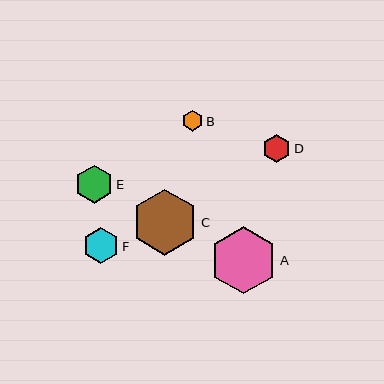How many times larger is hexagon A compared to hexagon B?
Hexagon A is approximately 3.3 times the size of hexagon B.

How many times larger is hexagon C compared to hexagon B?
Hexagon C is approximately 3.2 times the size of hexagon B.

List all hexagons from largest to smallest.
From largest to smallest: A, C, E, F, D, B.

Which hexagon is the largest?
Hexagon A is the largest with a size of approximately 68 pixels.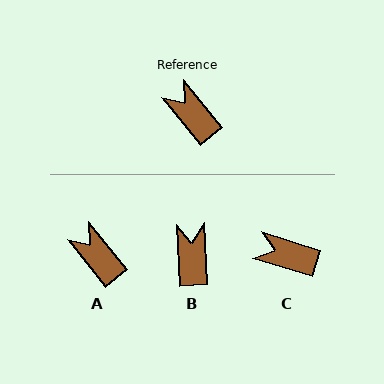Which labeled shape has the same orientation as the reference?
A.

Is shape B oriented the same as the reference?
No, it is off by about 36 degrees.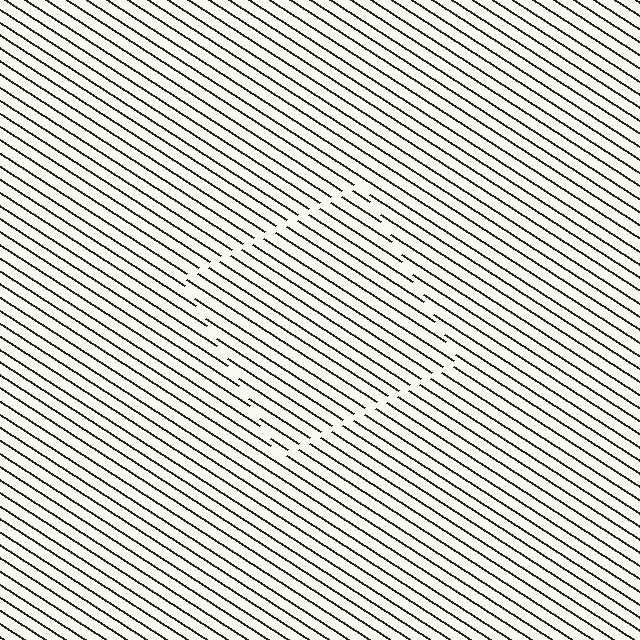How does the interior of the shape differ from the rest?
The interior of the shape contains the same grating, shifted by half a period — the contour is defined by the phase discontinuity where line-ends from the inner and outer gratings abut.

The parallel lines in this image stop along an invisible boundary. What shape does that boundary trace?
An illusory square. The interior of the shape contains the same grating, shifted by half a period — the contour is defined by the phase discontinuity where line-ends from the inner and outer gratings abut.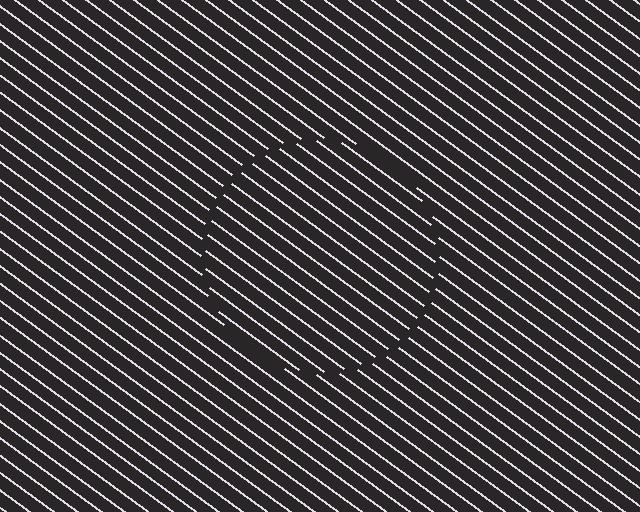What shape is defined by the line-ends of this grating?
An illusory circle. The interior of the shape contains the same grating, shifted by half a period — the contour is defined by the phase discontinuity where line-ends from the inner and outer gratings abut.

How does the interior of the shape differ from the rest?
The interior of the shape contains the same grating, shifted by half a period — the contour is defined by the phase discontinuity where line-ends from the inner and outer gratings abut.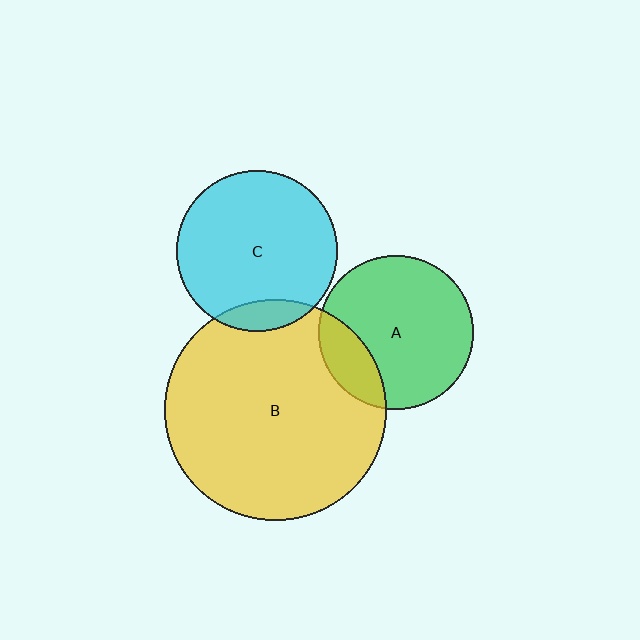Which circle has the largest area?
Circle B (yellow).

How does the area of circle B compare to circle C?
Approximately 1.9 times.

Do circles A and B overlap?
Yes.